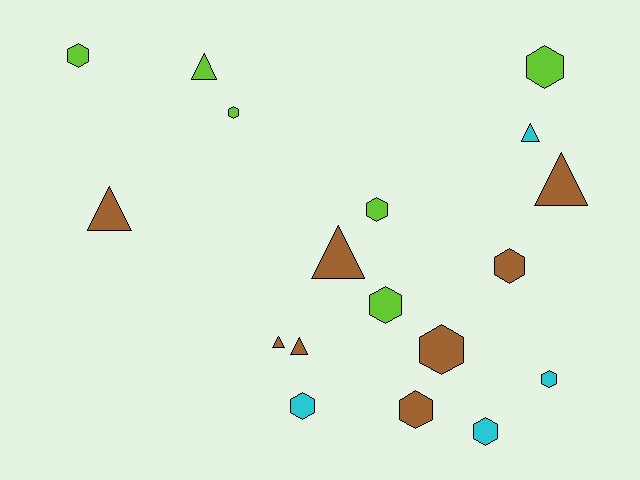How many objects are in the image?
There are 18 objects.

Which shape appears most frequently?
Hexagon, with 11 objects.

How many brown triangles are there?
There are 5 brown triangles.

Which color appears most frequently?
Brown, with 8 objects.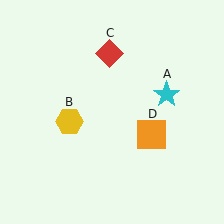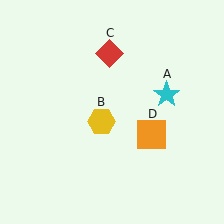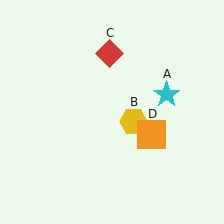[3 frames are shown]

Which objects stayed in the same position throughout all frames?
Cyan star (object A) and red diamond (object C) and orange square (object D) remained stationary.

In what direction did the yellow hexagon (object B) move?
The yellow hexagon (object B) moved right.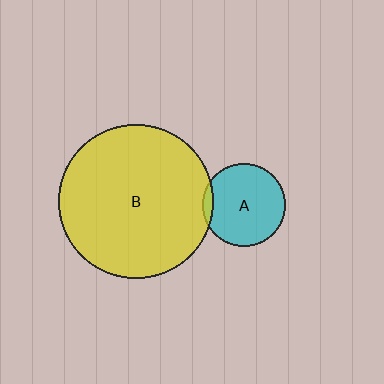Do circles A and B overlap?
Yes.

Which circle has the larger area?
Circle B (yellow).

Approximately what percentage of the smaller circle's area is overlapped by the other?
Approximately 5%.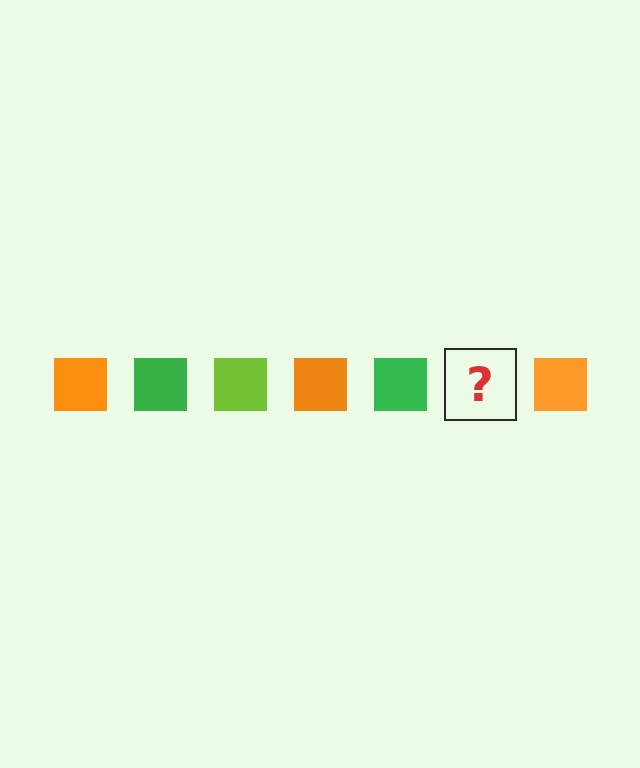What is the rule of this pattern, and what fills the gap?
The rule is that the pattern cycles through orange, green, lime squares. The gap should be filled with a lime square.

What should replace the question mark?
The question mark should be replaced with a lime square.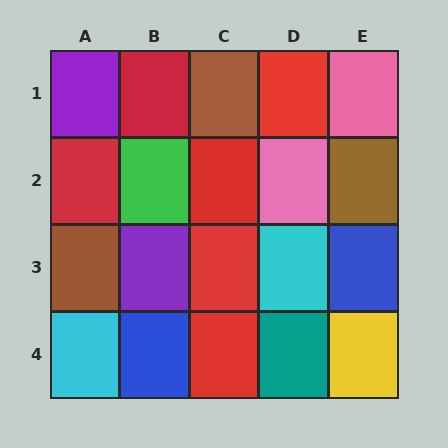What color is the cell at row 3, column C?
Red.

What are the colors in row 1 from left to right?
Purple, red, brown, red, pink.